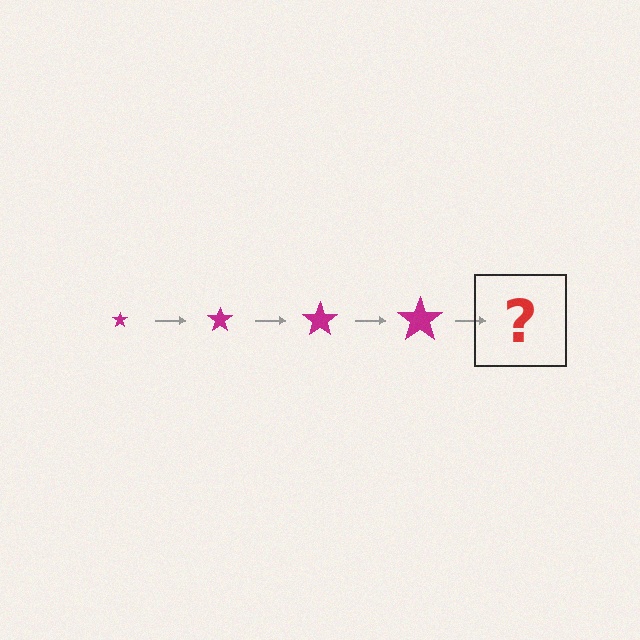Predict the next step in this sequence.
The next step is a magenta star, larger than the previous one.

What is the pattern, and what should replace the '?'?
The pattern is that the star gets progressively larger each step. The '?' should be a magenta star, larger than the previous one.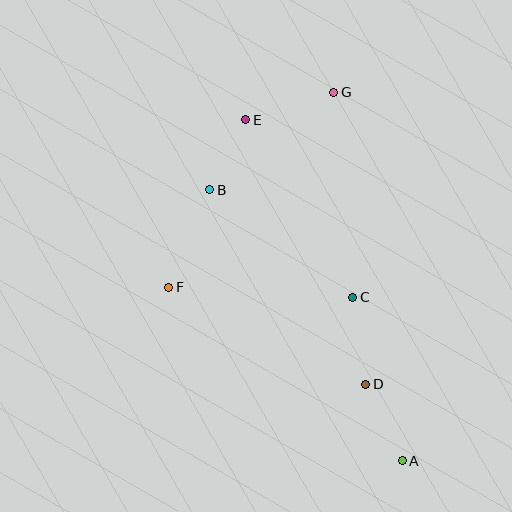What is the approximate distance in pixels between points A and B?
The distance between A and B is approximately 332 pixels.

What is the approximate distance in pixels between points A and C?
The distance between A and C is approximately 171 pixels.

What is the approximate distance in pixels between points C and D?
The distance between C and D is approximately 88 pixels.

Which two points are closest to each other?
Points B and E are closest to each other.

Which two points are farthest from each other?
Points A and E are farthest from each other.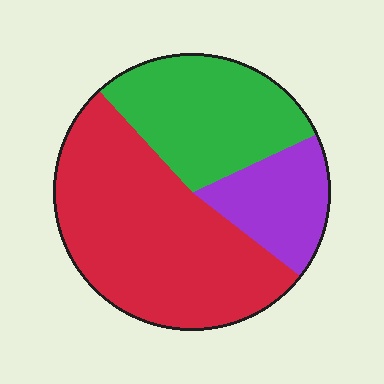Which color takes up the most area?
Red, at roughly 55%.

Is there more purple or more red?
Red.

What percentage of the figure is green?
Green covers about 30% of the figure.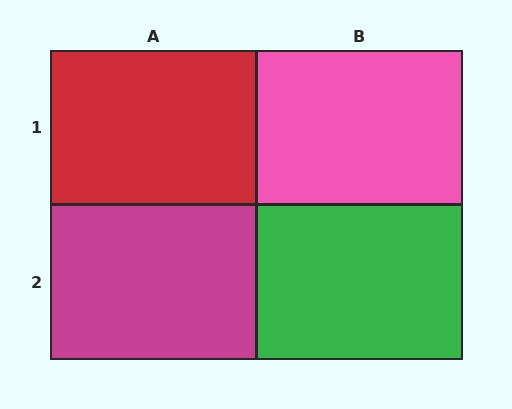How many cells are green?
1 cell is green.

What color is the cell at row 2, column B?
Green.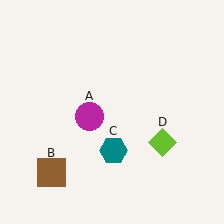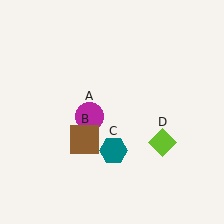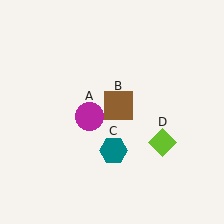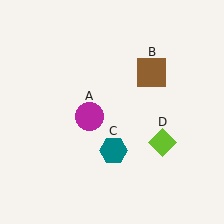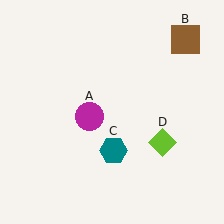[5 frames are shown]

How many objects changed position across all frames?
1 object changed position: brown square (object B).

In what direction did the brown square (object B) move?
The brown square (object B) moved up and to the right.